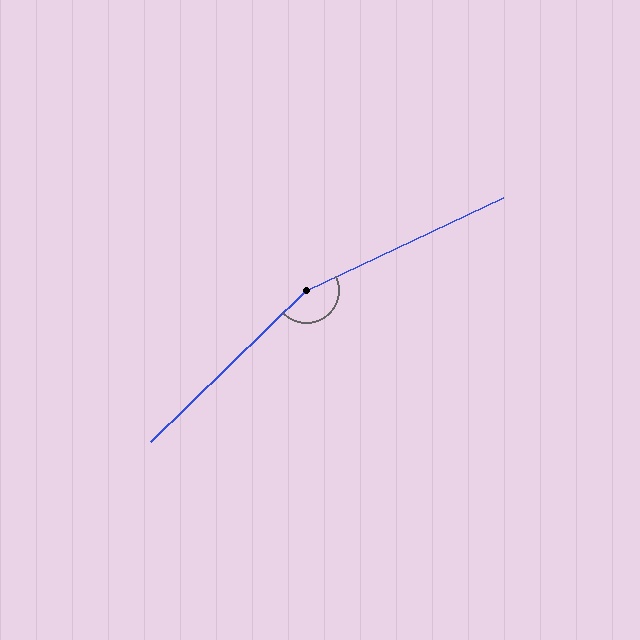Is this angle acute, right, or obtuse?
It is obtuse.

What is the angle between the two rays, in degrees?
Approximately 161 degrees.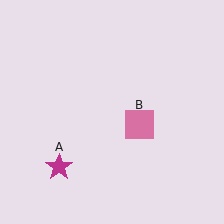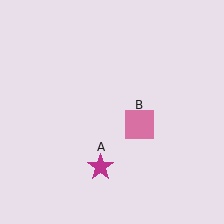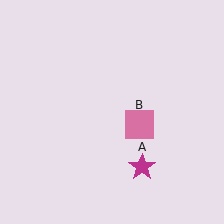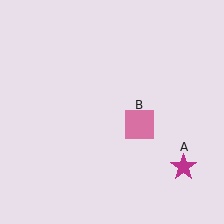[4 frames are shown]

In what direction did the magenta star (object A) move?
The magenta star (object A) moved right.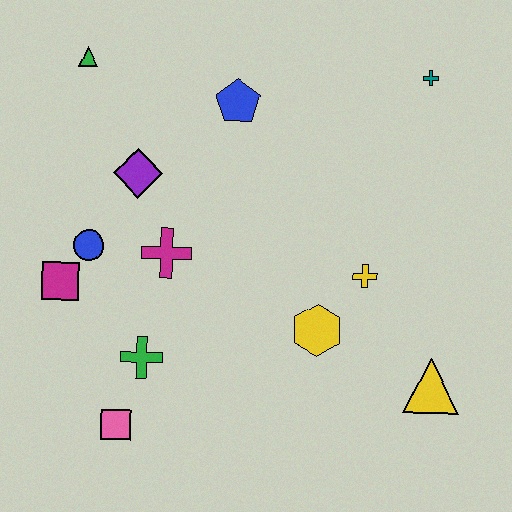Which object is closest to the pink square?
The green cross is closest to the pink square.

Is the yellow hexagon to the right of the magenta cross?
Yes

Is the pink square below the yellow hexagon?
Yes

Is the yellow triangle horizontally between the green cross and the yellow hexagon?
No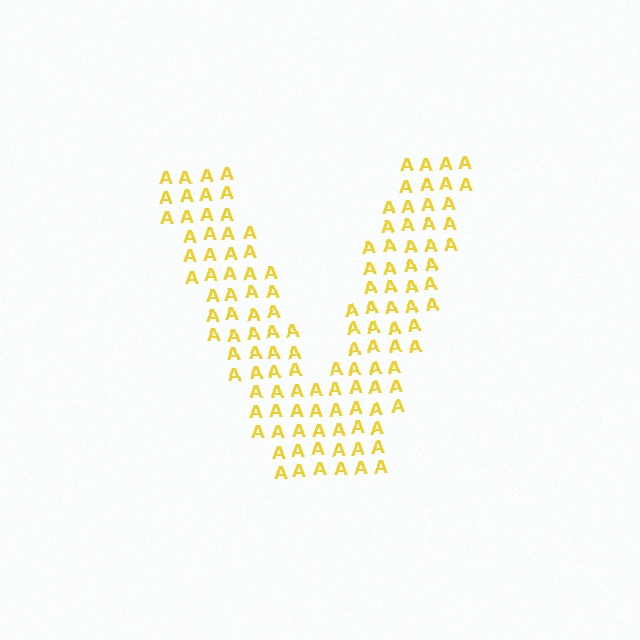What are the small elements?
The small elements are letter A's.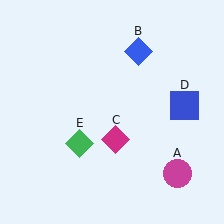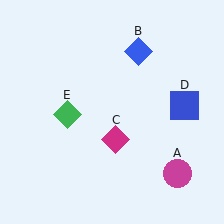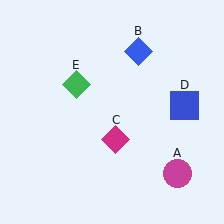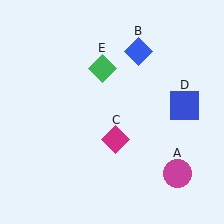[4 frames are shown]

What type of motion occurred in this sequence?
The green diamond (object E) rotated clockwise around the center of the scene.